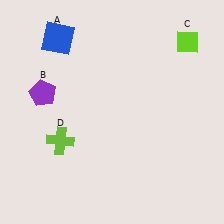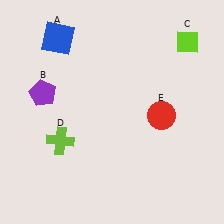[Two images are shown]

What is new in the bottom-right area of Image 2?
A red circle (E) was added in the bottom-right area of Image 2.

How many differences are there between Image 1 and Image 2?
There is 1 difference between the two images.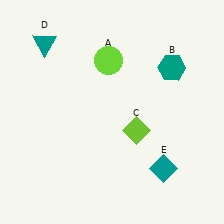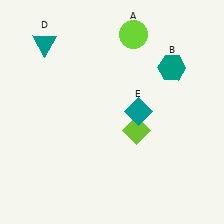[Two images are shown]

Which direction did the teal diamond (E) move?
The teal diamond (E) moved up.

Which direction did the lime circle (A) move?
The lime circle (A) moved up.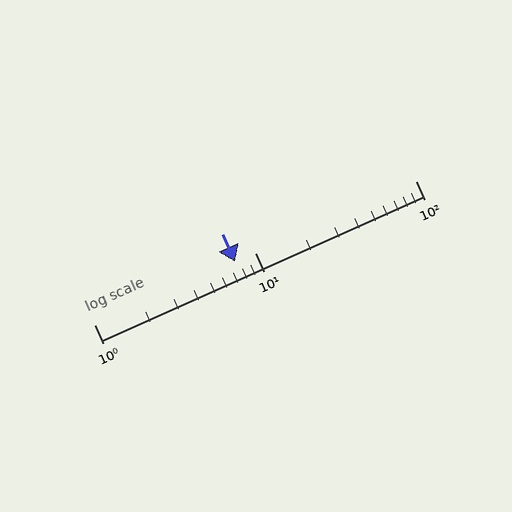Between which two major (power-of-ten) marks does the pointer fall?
The pointer is between 1 and 10.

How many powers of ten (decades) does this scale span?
The scale spans 2 decades, from 1 to 100.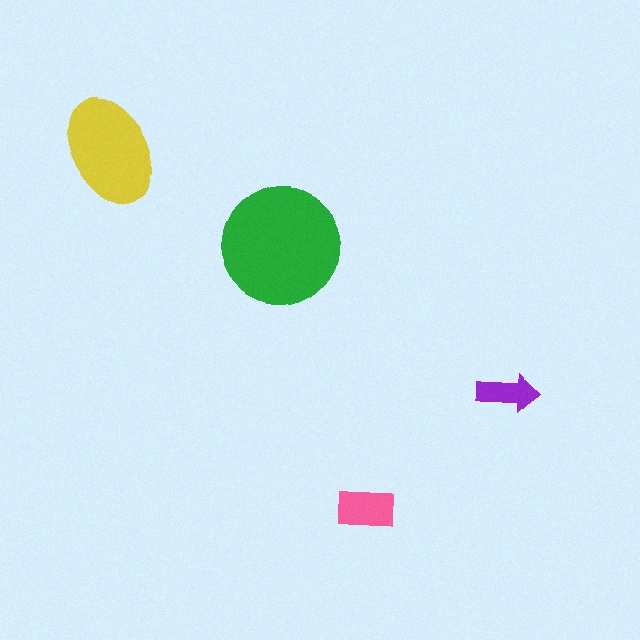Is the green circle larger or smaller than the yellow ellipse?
Larger.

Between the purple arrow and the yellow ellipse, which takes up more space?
The yellow ellipse.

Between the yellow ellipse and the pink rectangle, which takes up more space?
The yellow ellipse.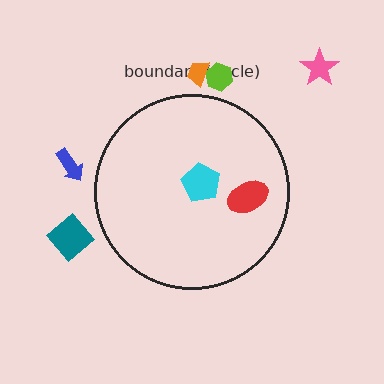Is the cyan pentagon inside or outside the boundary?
Inside.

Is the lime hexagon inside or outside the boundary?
Outside.